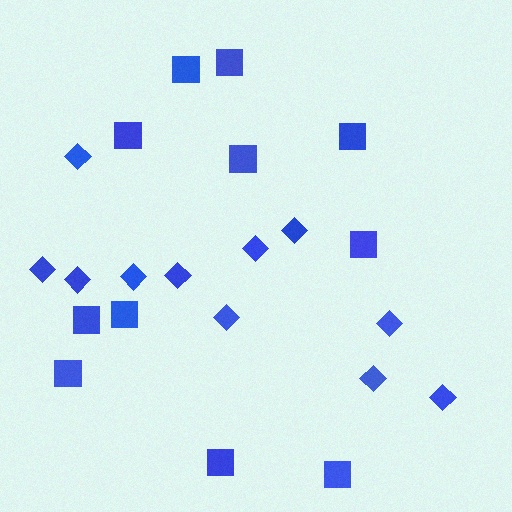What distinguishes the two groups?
There are 2 groups: one group of diamonds (11) and one group of squares (11).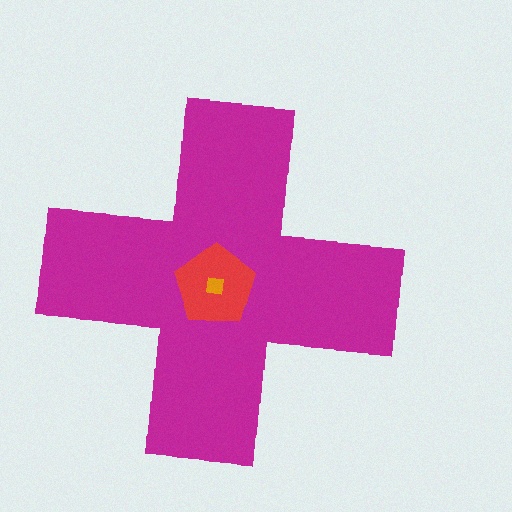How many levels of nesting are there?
3.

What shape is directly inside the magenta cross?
The red pentagon.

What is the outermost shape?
The magenta cross.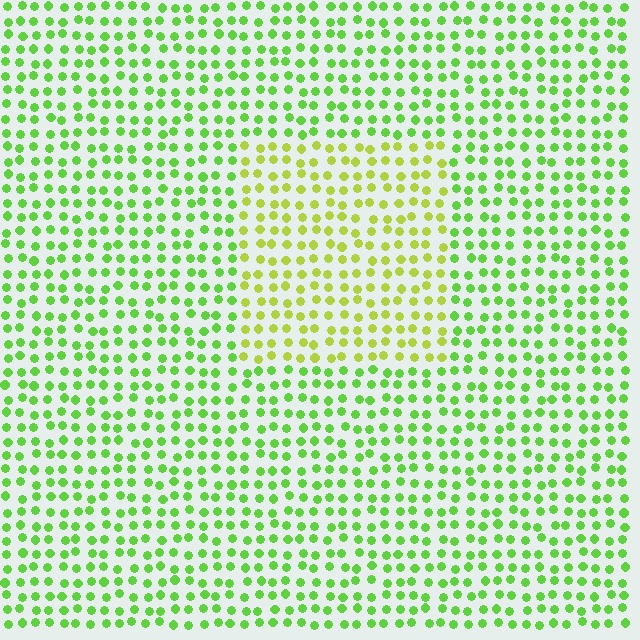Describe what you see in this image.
The image is filled with small lime elements in a uniform arrangement. A rectangle-shaped region is visible where the elements are tinted to a slightly different hue, forming a subtle color boundary.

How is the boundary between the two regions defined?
The boundary is defined purely by a slight shift in hue (about 33 degrees). Spacing, size, and orientation are identical on both sides.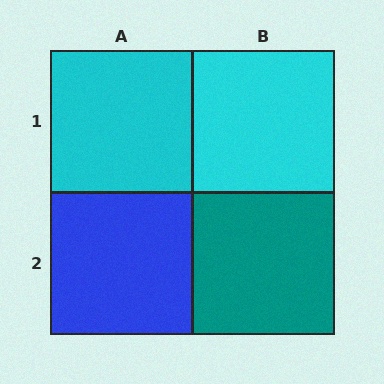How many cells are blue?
1 cell is blue.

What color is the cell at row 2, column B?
Teal.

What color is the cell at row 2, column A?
Blue.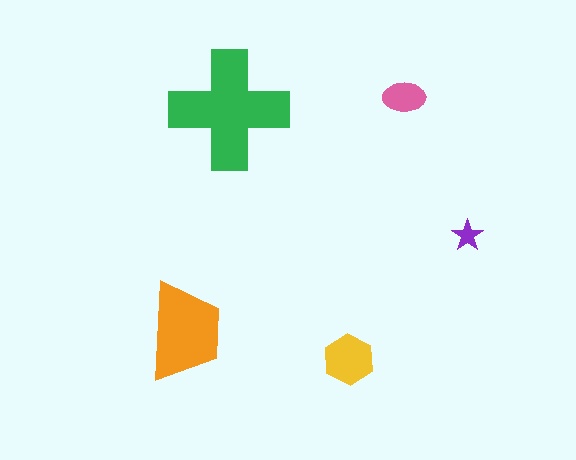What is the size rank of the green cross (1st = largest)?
1st.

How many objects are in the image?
There are 5 objects in the image.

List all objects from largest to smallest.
The green cross, the orange trapezoid, the yellow hexagon, the pink ellipse, the purple star.